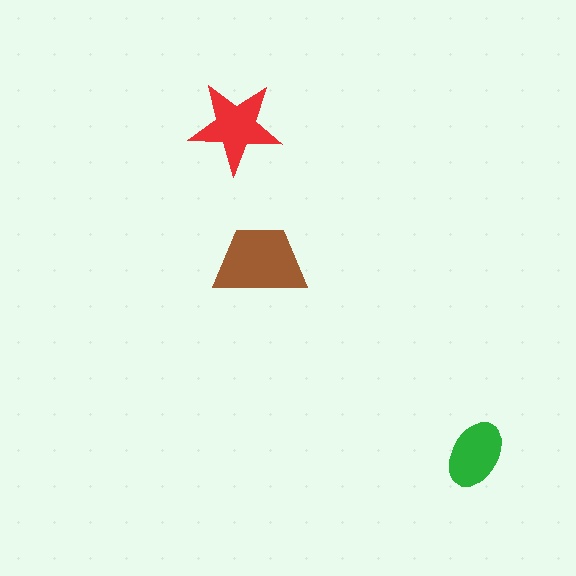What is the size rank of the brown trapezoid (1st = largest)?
1st.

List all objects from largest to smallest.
The brown trapezoid, the red star, the green ellipse.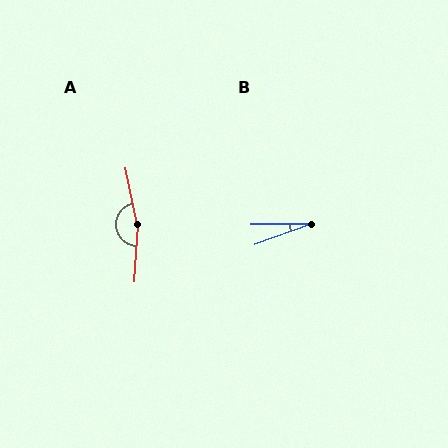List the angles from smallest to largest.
B (19°), A (165°).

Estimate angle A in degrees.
Approximately 165 degrees.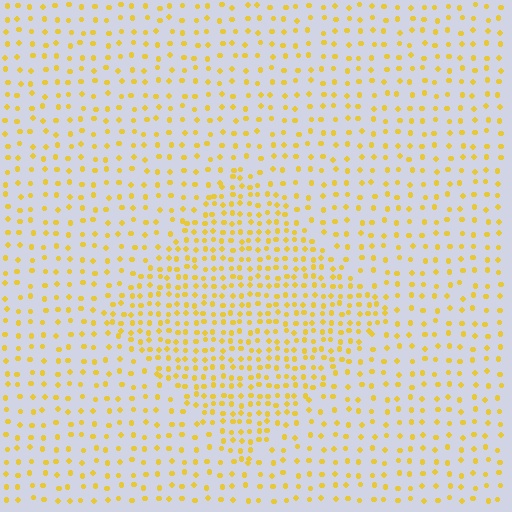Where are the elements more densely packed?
The elements are more densely packed inside the diamond boundary.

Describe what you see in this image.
The image contains small yellow elements arranged at two different densities. A diamond-shaped region is visible where the elements are more densely packed than the surrounding area.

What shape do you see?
I see a diamond.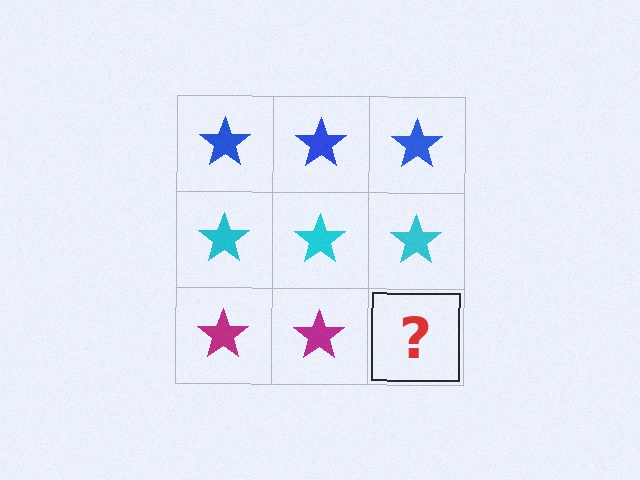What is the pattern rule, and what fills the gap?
The rule is that each row has a consistent color. The gap should be filled with a magenta star.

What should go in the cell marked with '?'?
The missing cell should contain a magenta star.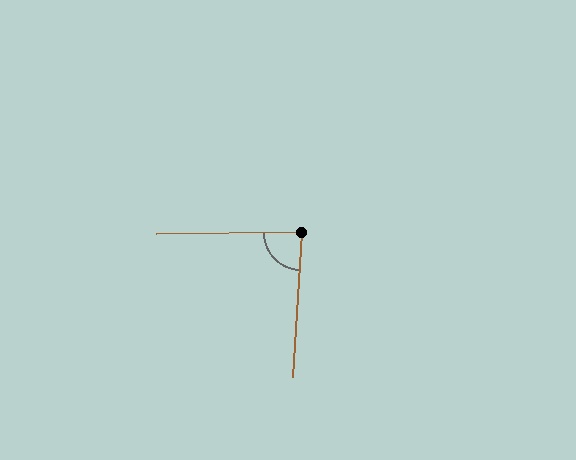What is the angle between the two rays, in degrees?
Approximately 86 degrees.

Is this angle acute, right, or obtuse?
It is approximately a right angle.